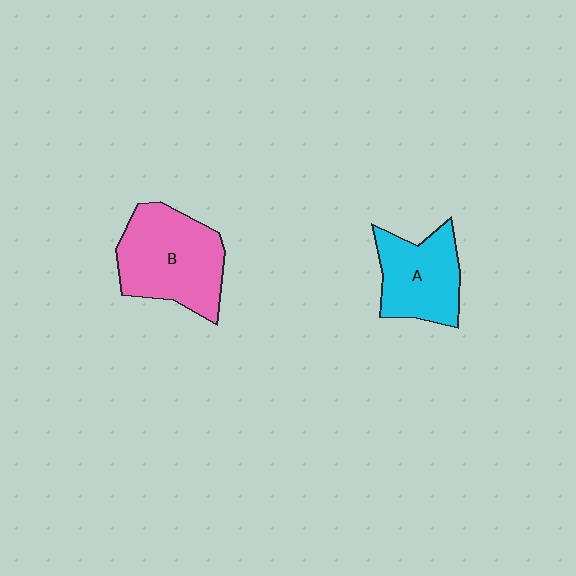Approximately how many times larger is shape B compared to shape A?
Approximately 1.3 times.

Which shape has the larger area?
Shape B (pink).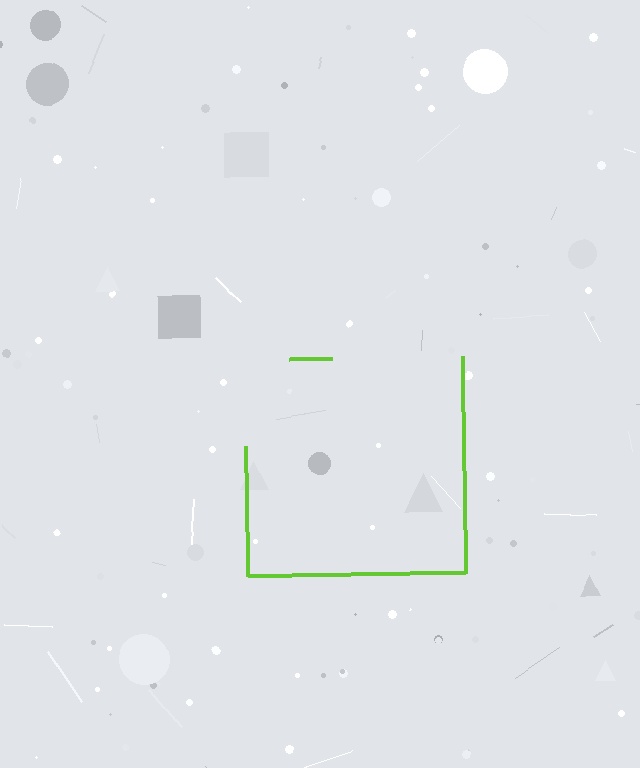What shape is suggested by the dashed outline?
The dashed outline suggests a square.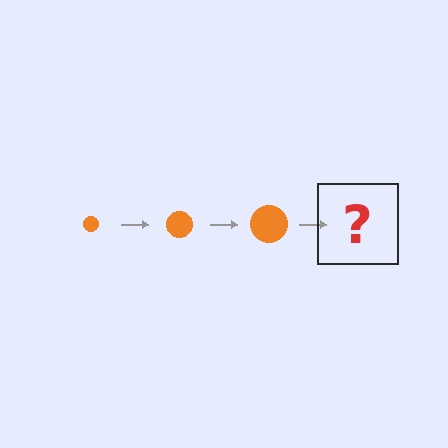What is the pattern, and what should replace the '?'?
The pattern is that the circle gets progressively larger each step. The '?' should be an orange circle, larger than the previous one.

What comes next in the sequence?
The next element should be an orange circle, larger than the previous one.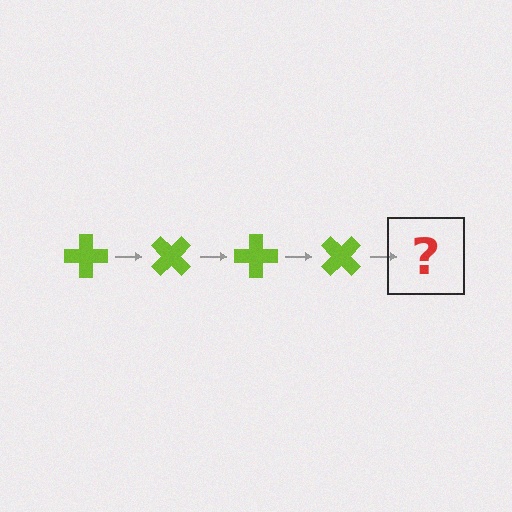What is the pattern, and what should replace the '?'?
The pattern is that the cross rotates 45 degrees each step. The '?' should be a lime cross rotated 180 degrees.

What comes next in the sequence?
The next element should be a lime cross rotated 180 degrees.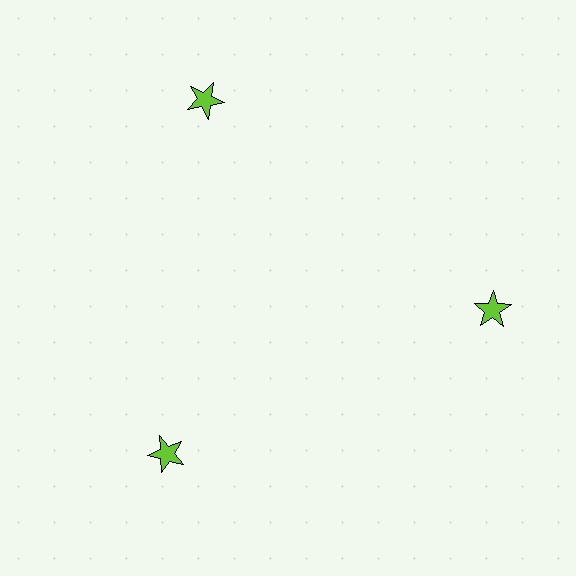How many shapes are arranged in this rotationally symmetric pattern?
There are 3 shapes, arranged in 3 groups of 1.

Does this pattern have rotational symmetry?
Yes, this pattern has 3-fold rotational symmetry. It looks the same after rotating 120 degrees around the center.